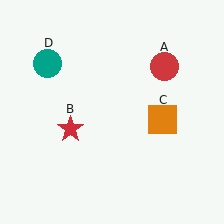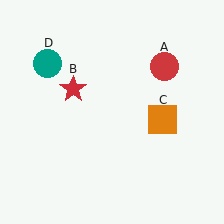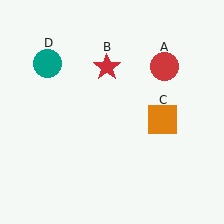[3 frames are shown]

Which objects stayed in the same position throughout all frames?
Red circle (object A) and orange square (object C) and teal circle (object D) remained stationary.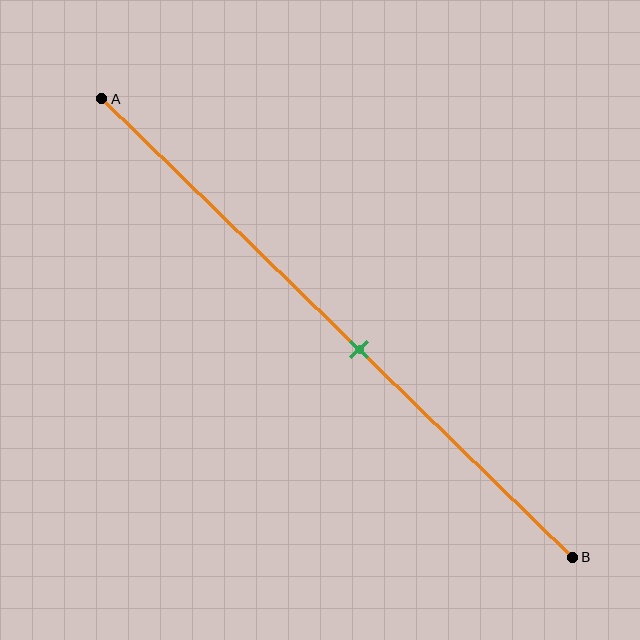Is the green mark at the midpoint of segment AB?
No, the mark is at about 55% from A, not at the 50% midpoint.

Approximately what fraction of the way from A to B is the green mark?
The green mark is approximately 55% of the way from A to B.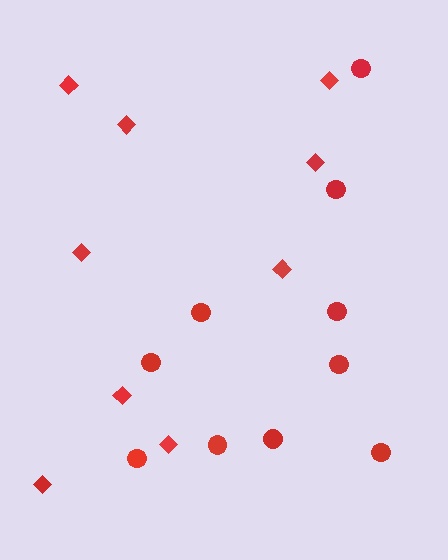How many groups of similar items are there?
There are 2 groups: one group of diamonds (9) and one group of circles (10).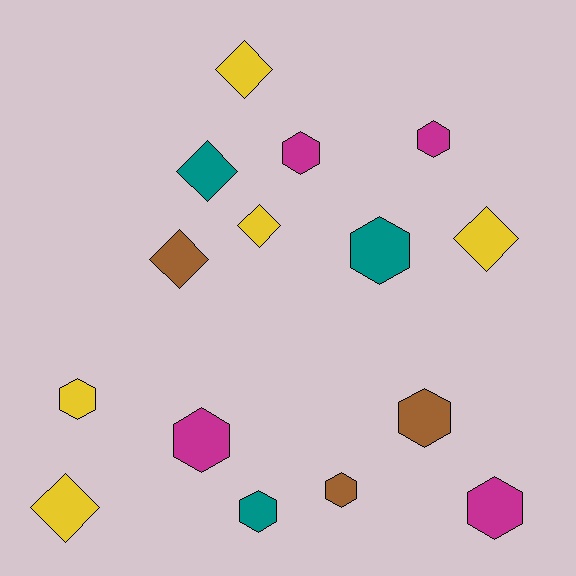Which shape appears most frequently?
Hexagon, with 9 objects.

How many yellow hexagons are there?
There is 1 yellow hexagon.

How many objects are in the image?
There are 15 objects.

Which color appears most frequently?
Yellow, with 5 objects.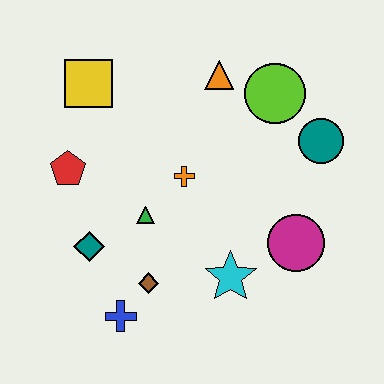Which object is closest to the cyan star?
The magenta circle is closest to the cyan star.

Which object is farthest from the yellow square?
The magenta circle is farthest from the yellow square.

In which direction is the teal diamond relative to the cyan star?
The teal diamond is to the left of the cyan star.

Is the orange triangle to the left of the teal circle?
Yes